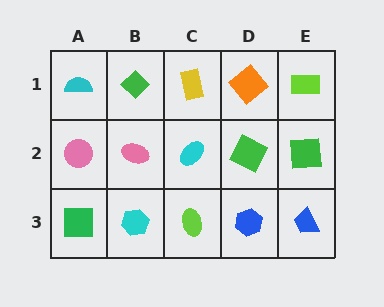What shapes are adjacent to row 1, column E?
A green square (row 2, column E), an orange diamond (row 1, column D).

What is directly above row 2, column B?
A green diamond.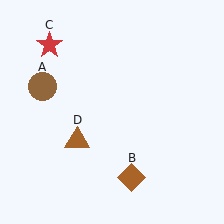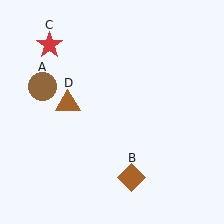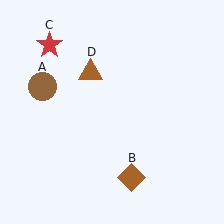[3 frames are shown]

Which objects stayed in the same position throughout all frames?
Brown circle (object A) and brown diamond (object B) and red star (object C) remained stationary.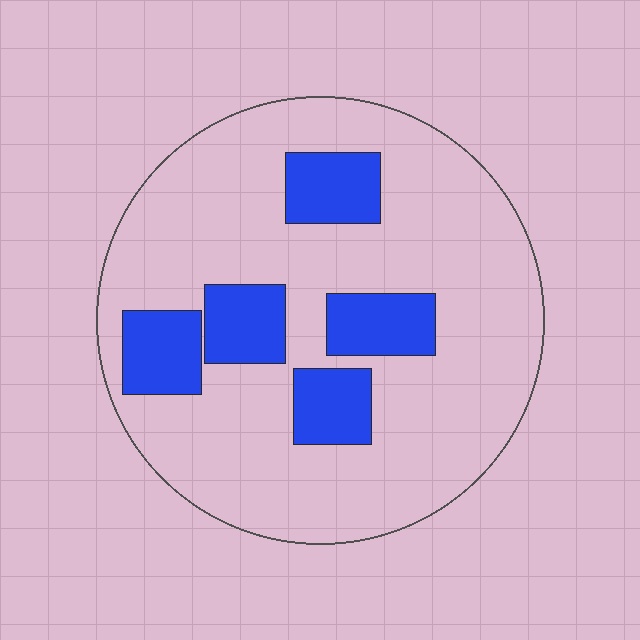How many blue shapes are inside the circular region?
5.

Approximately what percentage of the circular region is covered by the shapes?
Approximately 20%.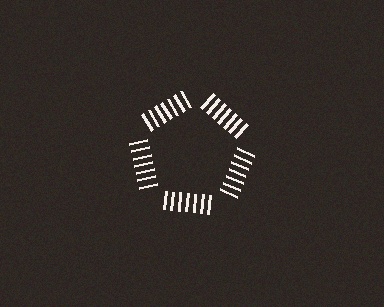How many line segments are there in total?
35 — 7 along each of the 5 edges.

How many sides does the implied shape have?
5 sides — the line-ends trace a pentagon.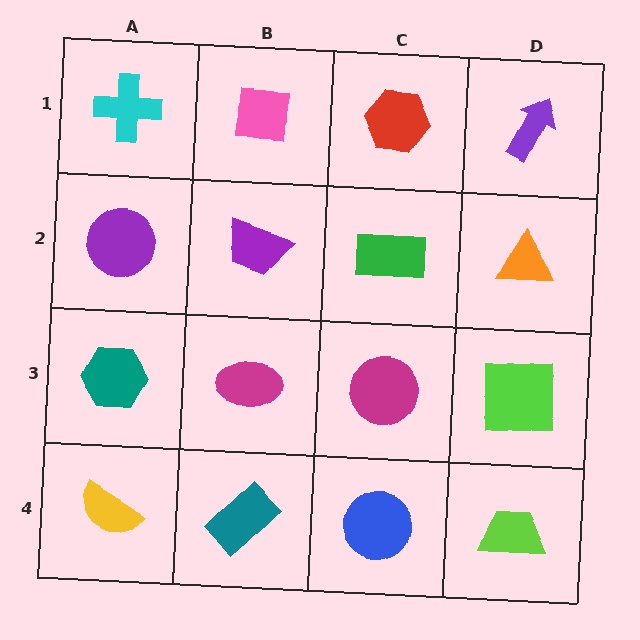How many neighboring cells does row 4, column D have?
2.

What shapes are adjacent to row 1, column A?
A purple circle (row 2, column A), a pink square (row 1, column B).